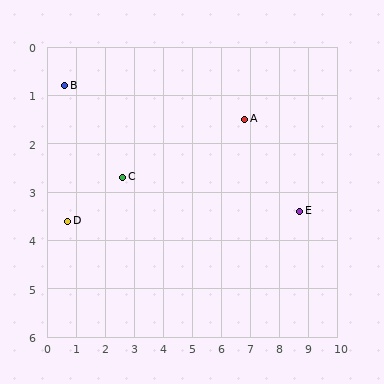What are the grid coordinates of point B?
Point B is at approximately (0.6, 0.8).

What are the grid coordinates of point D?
Point D is at approximately (0.7, 3.6).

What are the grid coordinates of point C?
Point C is at approximately (2.6, 2.7).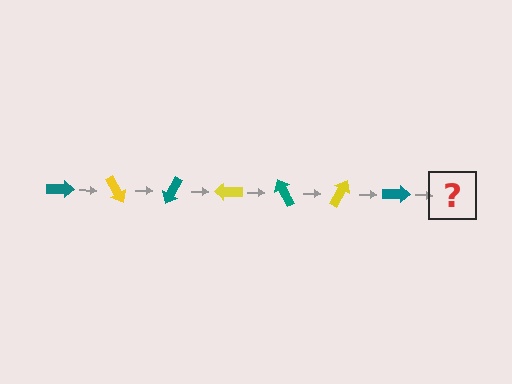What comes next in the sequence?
The next element should be a yellow arrow, rotated 420 degrees from the start.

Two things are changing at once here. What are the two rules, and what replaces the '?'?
The two rules are that it rotates 60 degrees each step and the color cycles through teal and yellow. The '?' should be a yellow arrow, rotated 420 degrees from the start.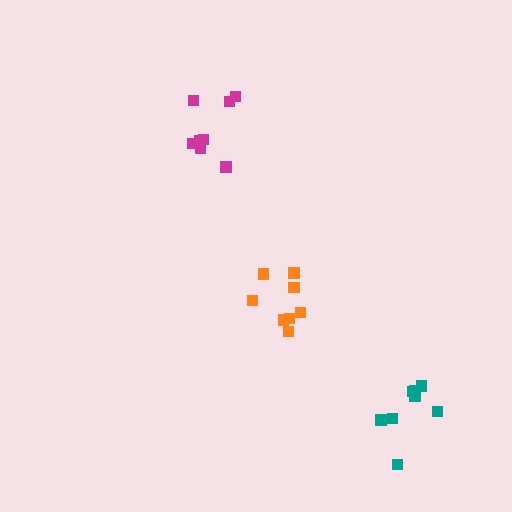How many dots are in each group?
Group 1: 8 dots, Group 2: 8 dots, Group 3: 8 dots (24 total).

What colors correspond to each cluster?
The clusters are colored: magenta, teal, orange.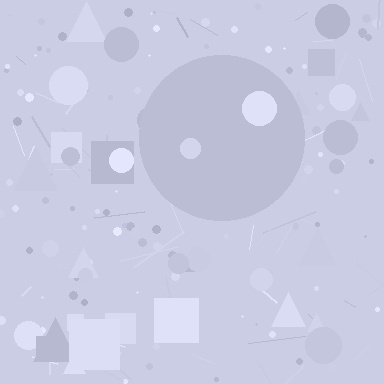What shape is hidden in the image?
A circle is hidden in the image.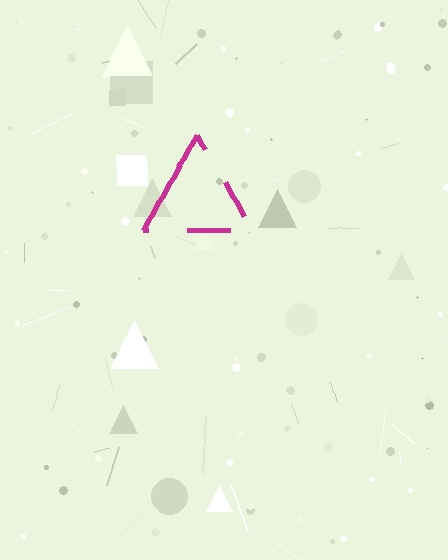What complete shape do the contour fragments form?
The contour fragments form a triangle.